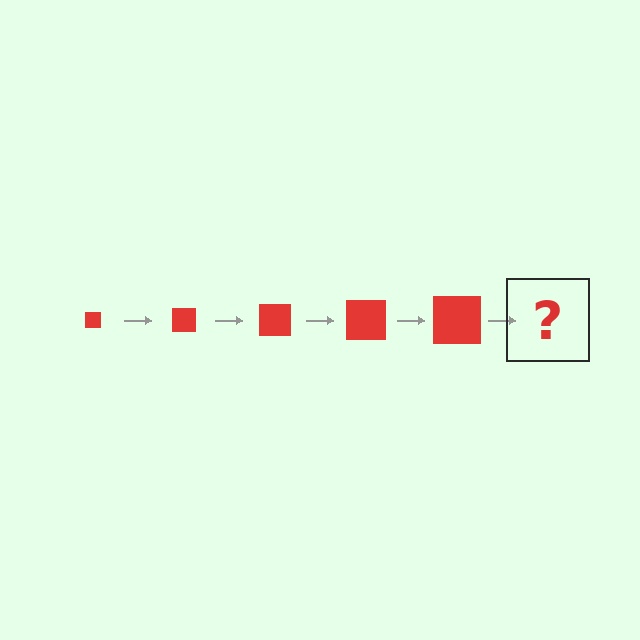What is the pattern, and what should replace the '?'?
The pattern is that the square gets progressively larger each step. The '?' should be a red square, larger than the previous one.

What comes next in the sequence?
The next element should be a red square, larger than the previous one.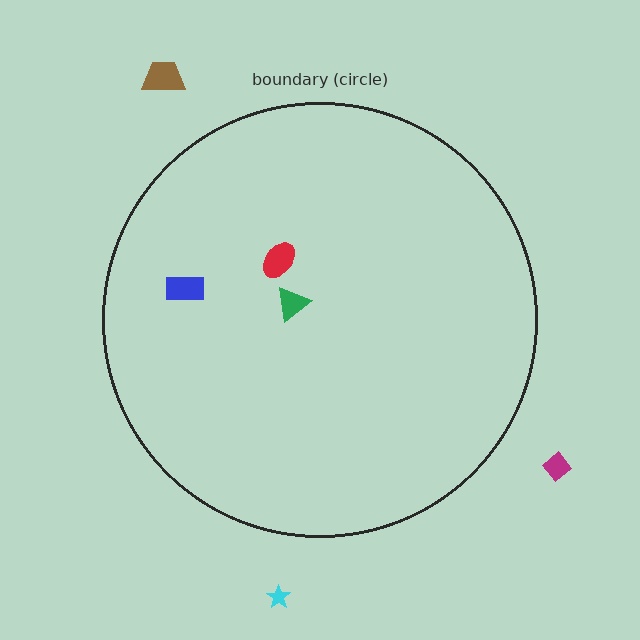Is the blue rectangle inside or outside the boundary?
Inside.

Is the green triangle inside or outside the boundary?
Inside.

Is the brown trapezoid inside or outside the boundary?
Outside.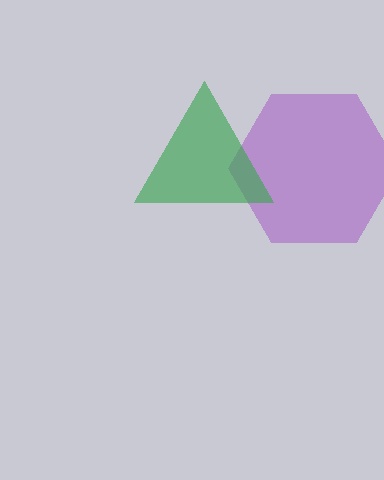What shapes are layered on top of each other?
The layered shapes are: a purple hexagon, a green triangle.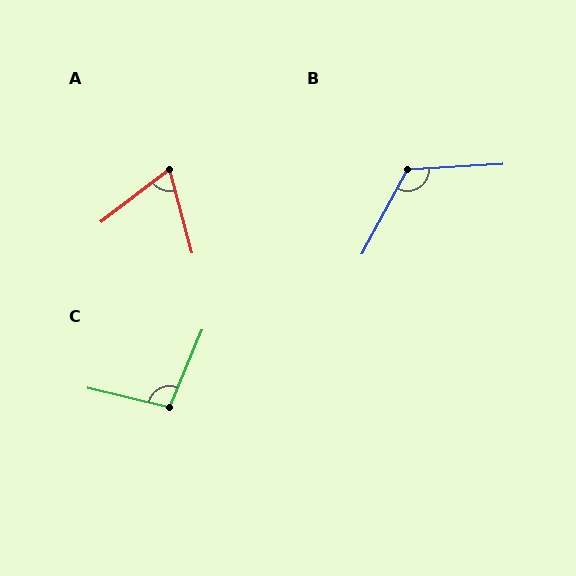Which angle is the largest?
B, at approximately 121 degrees.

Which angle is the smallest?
A, at approximately 68 degrees.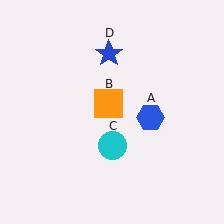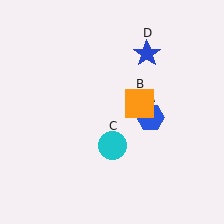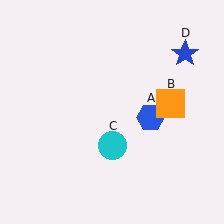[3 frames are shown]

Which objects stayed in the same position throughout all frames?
Blue hexagon (object A) and cyan circle (object C) remained stationary.